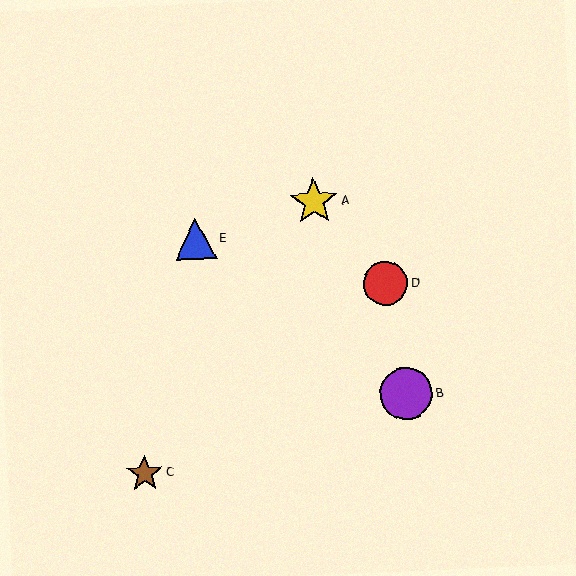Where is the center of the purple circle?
The center of the purple circle is at (406, 394).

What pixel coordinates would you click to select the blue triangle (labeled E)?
Click at (196, 239) to select the blue triangle E.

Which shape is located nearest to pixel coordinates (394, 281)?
The red circle (labeled D) at (386, 284) is nearest to that location.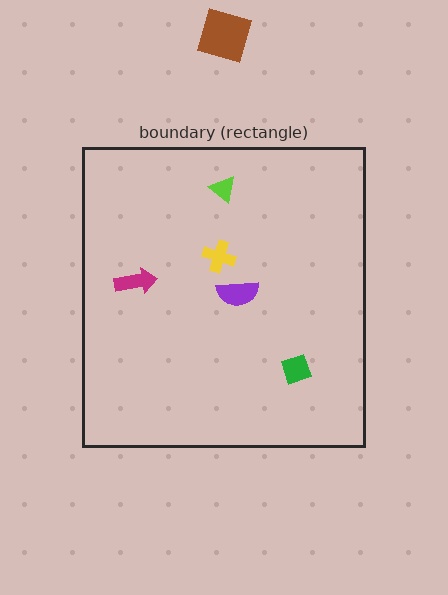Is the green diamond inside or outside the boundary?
Inside.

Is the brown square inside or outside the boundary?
Outside.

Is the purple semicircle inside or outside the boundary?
Inside.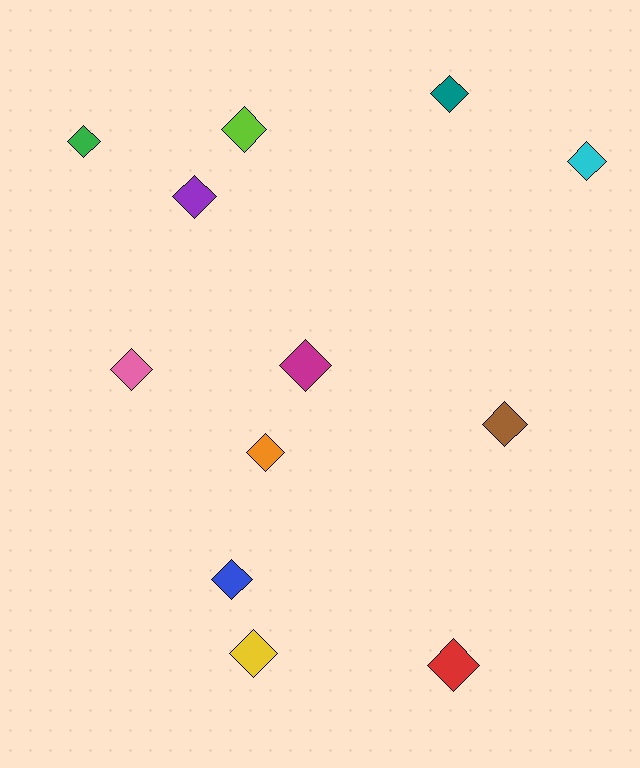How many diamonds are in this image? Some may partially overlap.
There are 12 diamonds.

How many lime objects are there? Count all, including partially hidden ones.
There is 1 lime object.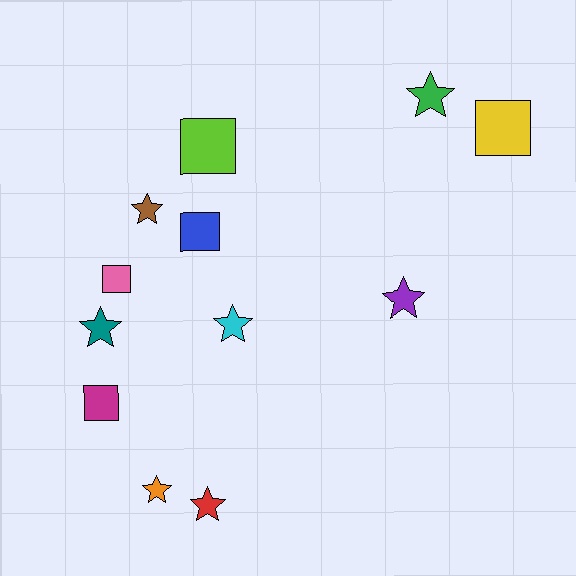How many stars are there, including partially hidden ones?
There are 7 stars.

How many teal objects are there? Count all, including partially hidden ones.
There is 1 teal object.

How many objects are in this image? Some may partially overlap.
There are 12 objects.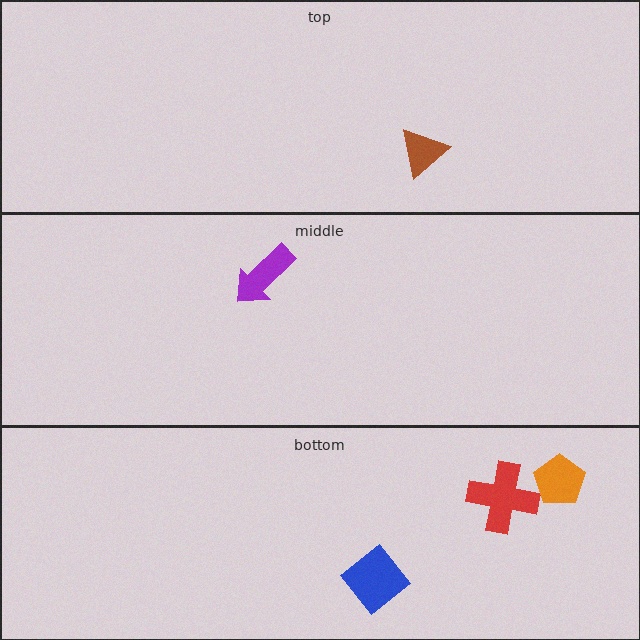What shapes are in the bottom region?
The red cross, the orange pentagon, the blue diamond.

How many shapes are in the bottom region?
3.